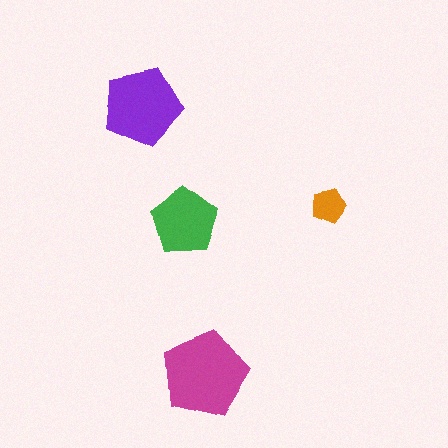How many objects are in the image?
There are 4 objects in the image.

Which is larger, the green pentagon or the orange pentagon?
The green one.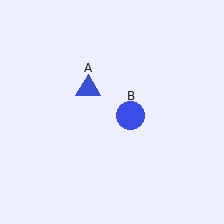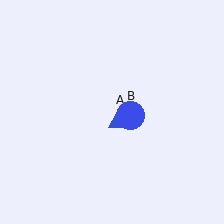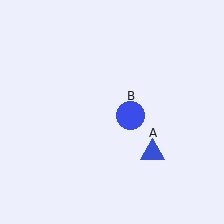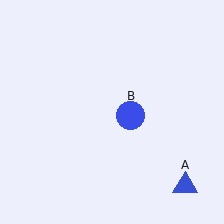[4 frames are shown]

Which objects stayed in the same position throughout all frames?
Blue circle (object B) remained stationary.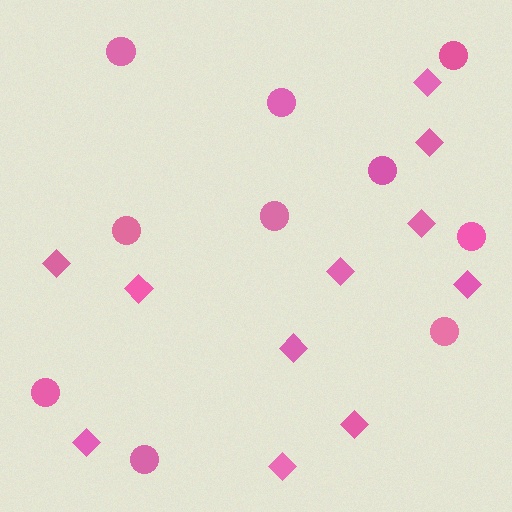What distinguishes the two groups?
There are 2 groups: one group of diamonds (11) and one group of circles (10).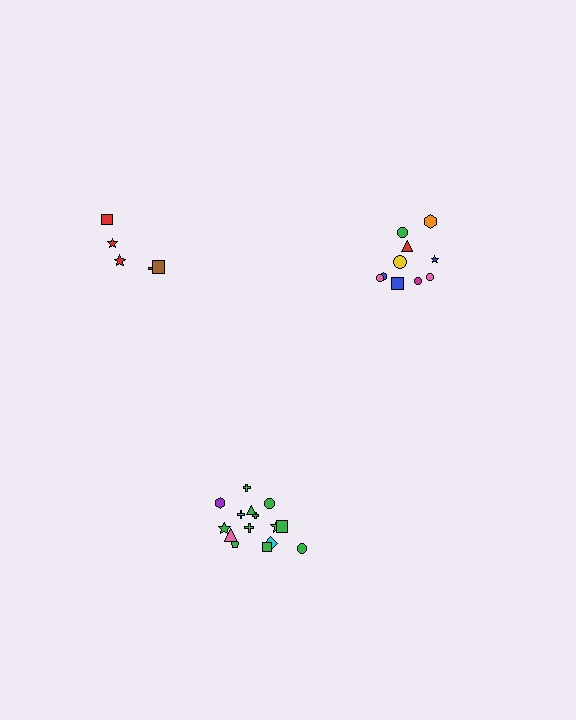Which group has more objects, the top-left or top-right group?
The top-right group.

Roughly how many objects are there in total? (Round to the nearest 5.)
Roughly 30 objects in total.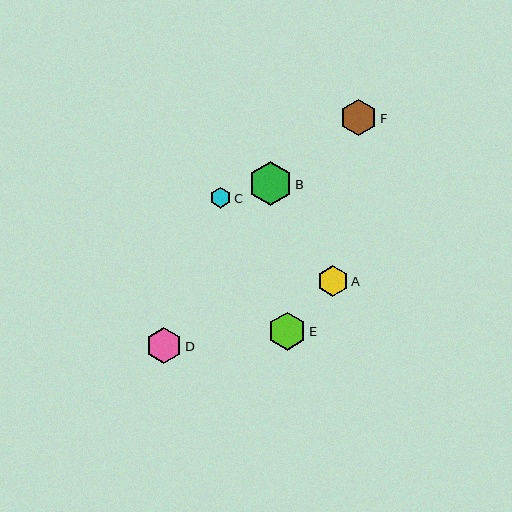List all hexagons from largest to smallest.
From largest to smallest: B, E, F, D, A, C.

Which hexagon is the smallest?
Hexagon C is the smallest with a size of approximately 21 pixels.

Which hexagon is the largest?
Hexagon B is the largest with a size of approximately 44 pixels.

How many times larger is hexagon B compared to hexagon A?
Hexagon B is approximately 1.4 times the size of hexagon A.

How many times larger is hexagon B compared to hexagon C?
Hexagon B is approximately 2.1 times the size of hexagon C.